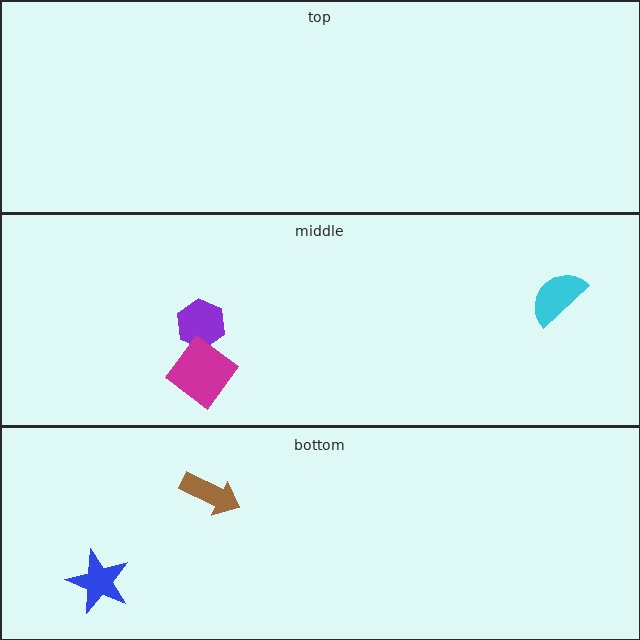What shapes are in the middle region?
The cyan semicircle, the purple hexagon, the magenta diamond.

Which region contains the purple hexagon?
The middle region.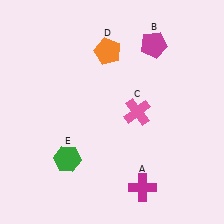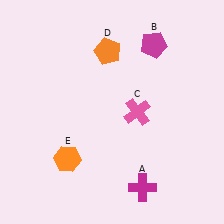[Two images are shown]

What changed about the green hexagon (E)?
In Image 1, E is green. In Image 2, it changed to orange.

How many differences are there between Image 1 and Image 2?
There is 1 difference between the two images.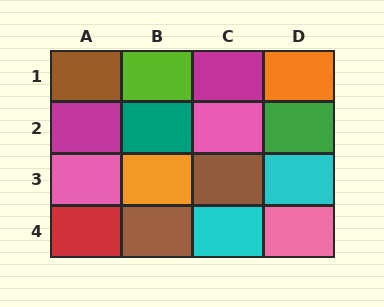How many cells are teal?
1 cell is teal.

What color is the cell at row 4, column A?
Red.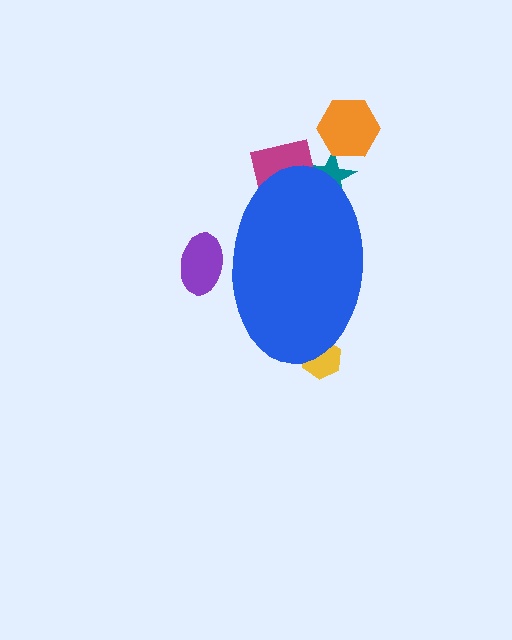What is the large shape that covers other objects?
A blue ellipse.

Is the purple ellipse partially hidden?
Yes, the purple ellipse is partially hidden behind the blue ellipse.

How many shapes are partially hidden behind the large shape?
4 shapes are partially hidden.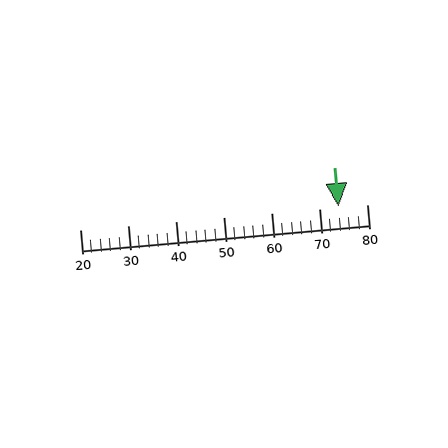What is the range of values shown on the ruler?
The ruler shows values from 20 to 80.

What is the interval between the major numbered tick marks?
The major tick marks are spaced 10 units apart.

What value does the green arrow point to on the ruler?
The green arrow points to approximately 74.